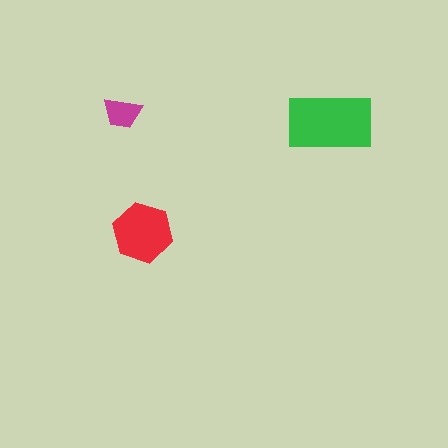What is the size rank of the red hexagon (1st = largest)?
2nd.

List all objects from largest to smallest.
The green rectangle, the red hexagon, the magenta trapezoid.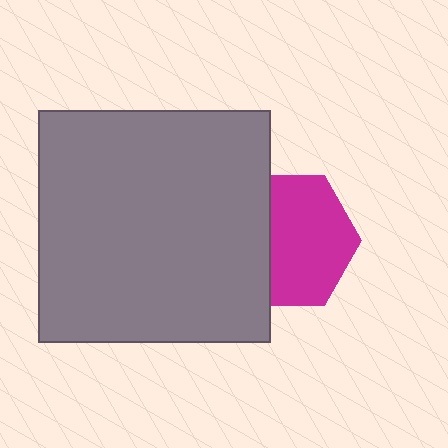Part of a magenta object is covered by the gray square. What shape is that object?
It is a hexagon.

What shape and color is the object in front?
The object in front is a gray square.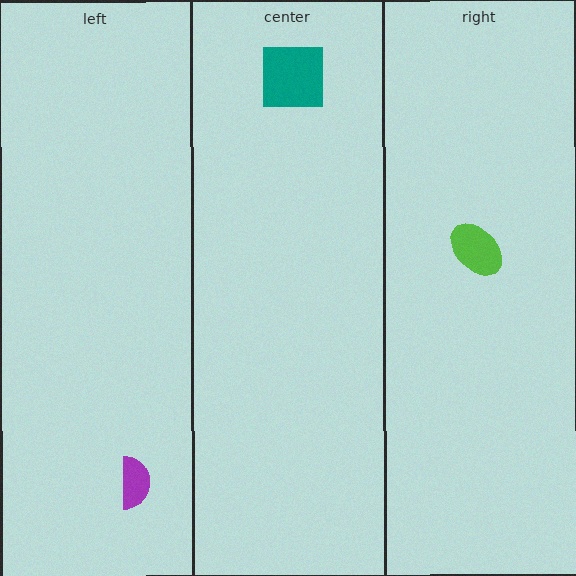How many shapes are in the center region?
1.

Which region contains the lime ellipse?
The right region.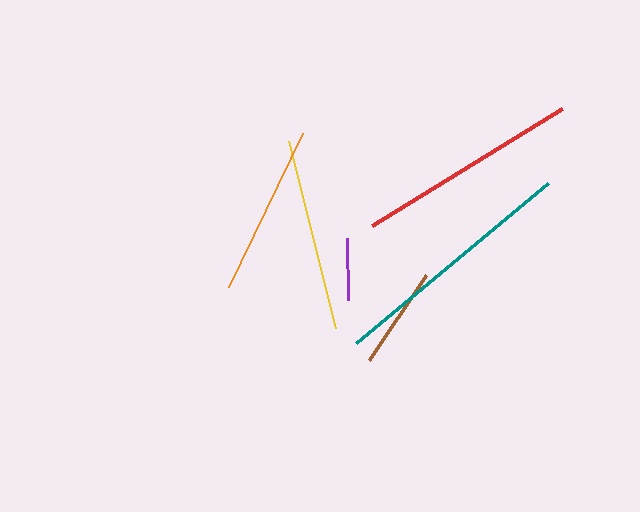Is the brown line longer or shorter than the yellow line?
The yellow line is longer than the brown line.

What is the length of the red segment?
The red segment is approximately 223 pixels long.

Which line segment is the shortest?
The purple line is the shortest at approximately 62 pixels.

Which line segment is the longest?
The teal line is the longest at approximately 250 pixels.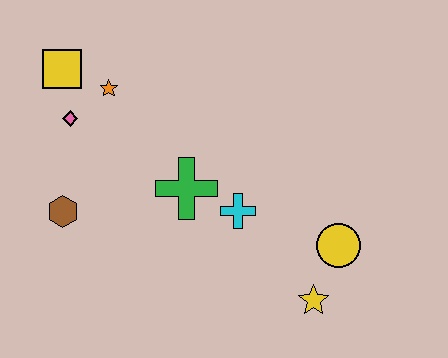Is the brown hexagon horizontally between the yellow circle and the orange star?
No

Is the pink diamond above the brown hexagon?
Yes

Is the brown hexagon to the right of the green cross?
No